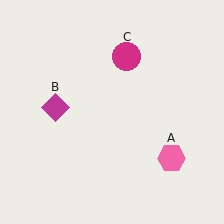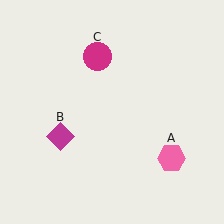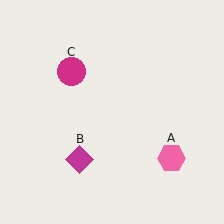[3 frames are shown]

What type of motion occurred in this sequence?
The magenta diamond (object B), magenta circle (object C) rotated counterclockwise around the center of the scene.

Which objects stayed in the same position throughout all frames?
Pink hexagon (object A) remained stationary.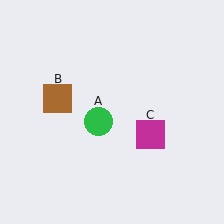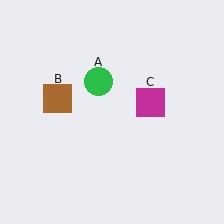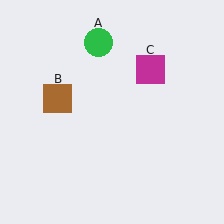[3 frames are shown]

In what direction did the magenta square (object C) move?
The magenta square (object C) moved up.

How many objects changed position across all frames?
2 objects changed position: green circle (object A), magenta square (object C).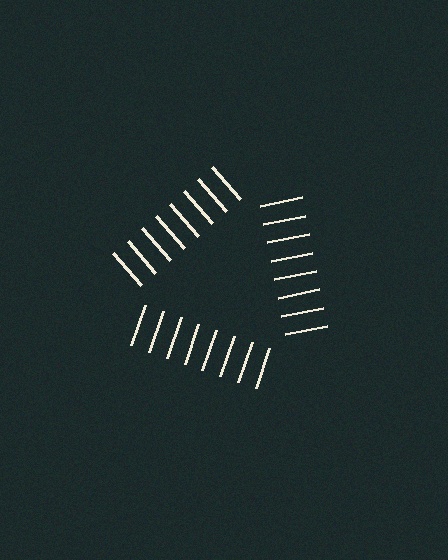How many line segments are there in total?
24 — 8 along each of the 3 edges.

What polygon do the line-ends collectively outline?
An illusory triangle — the line segments terminate on its edges but no continuous stroke is drawn.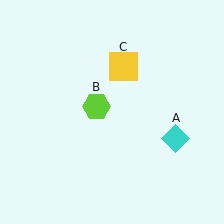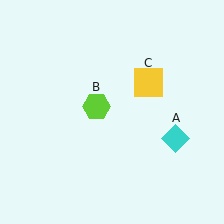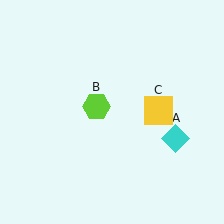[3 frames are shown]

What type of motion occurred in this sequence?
The yellow square (object C) rotated clockwise around the center of the scene.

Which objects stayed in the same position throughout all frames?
Cyan diamond (object A) and lime hexagon (object B) remained stationary.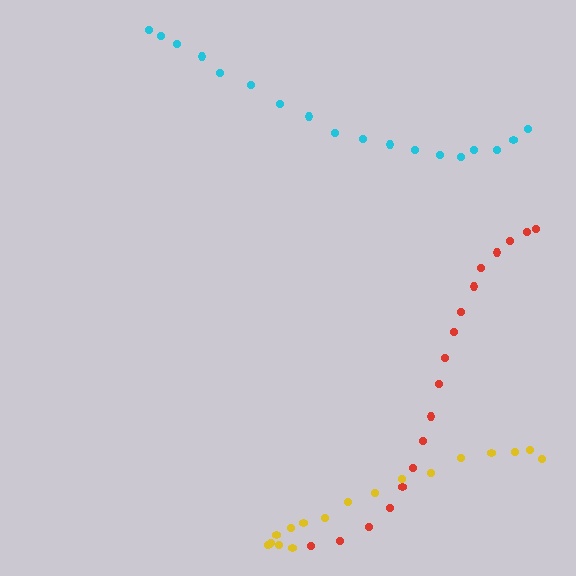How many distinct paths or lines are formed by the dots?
There are 3 distinct paths.